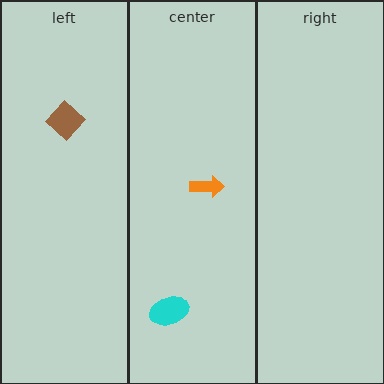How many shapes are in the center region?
2.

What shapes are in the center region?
The cyan ellipse, the orange arrow.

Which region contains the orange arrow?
The center region.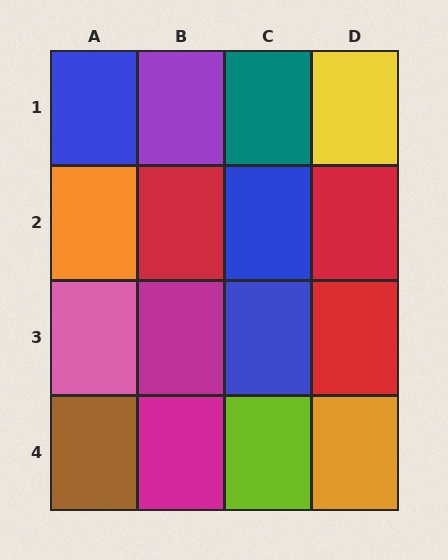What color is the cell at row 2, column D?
Red.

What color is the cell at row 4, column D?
Orange.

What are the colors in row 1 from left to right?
Blue, purple, teal, yellow.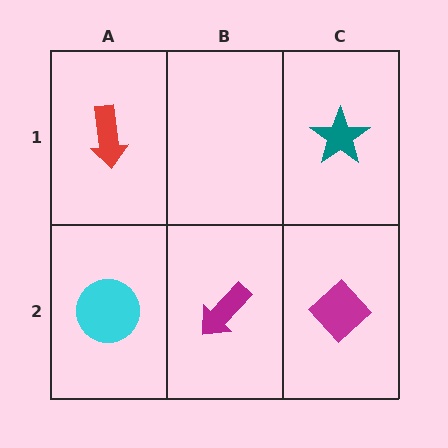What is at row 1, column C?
A teal star.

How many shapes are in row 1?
2 shapes.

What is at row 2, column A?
A cyan circle.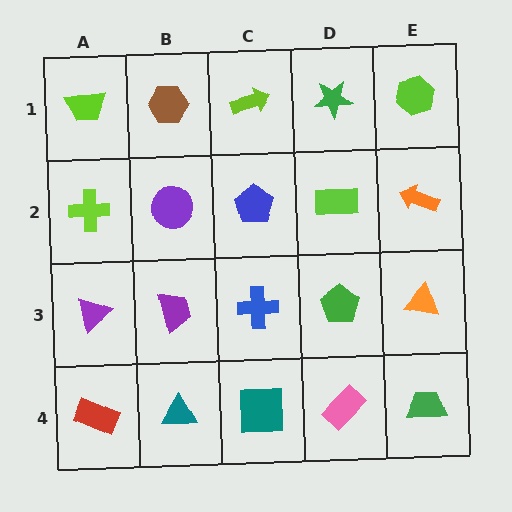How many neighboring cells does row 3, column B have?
4.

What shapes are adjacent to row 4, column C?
A blue cross (row 3, column C), a teal triangle (row 4, column B), a pink rectangle (row 4, column D).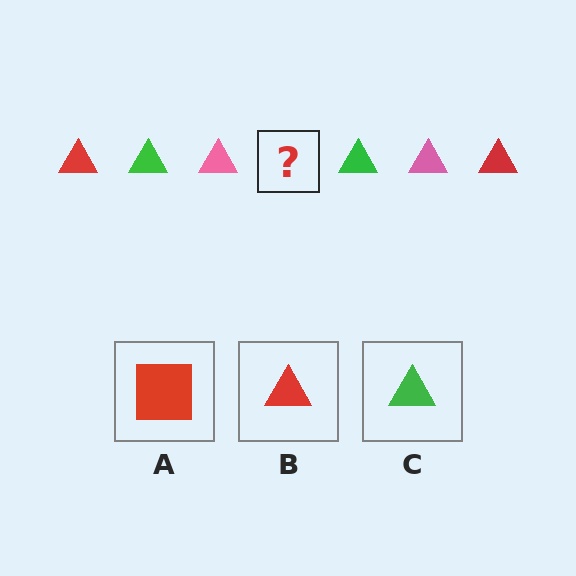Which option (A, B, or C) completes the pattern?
B.